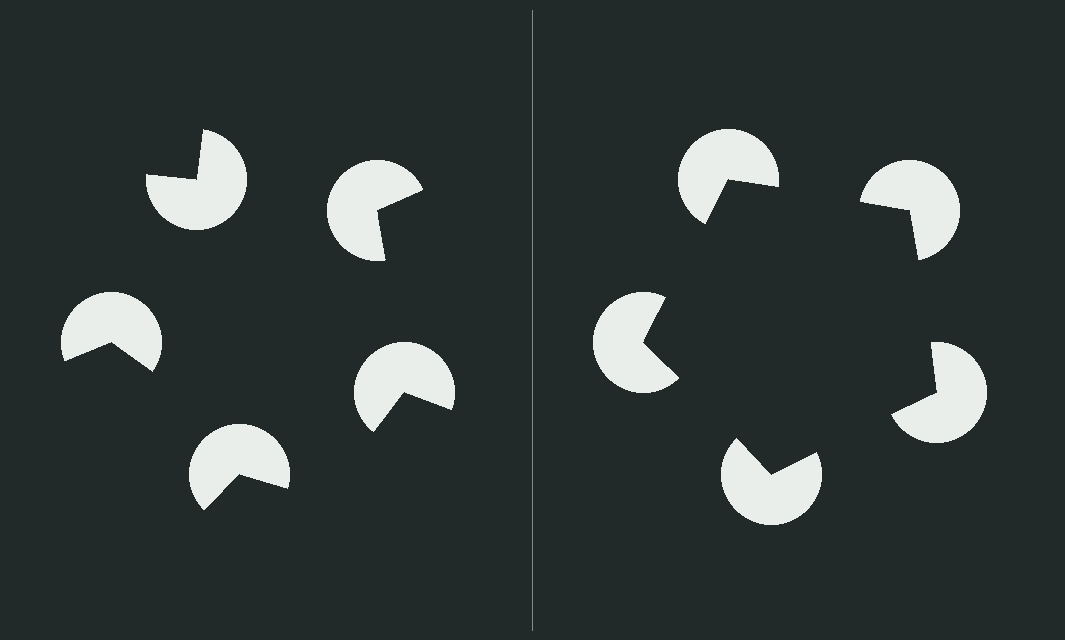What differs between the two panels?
The pac-man discs are positioned identically on both sides; only the wedge orientations differ. On the right they align to a pentagon; on the left they are misaligned.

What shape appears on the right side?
An illusory pentagon.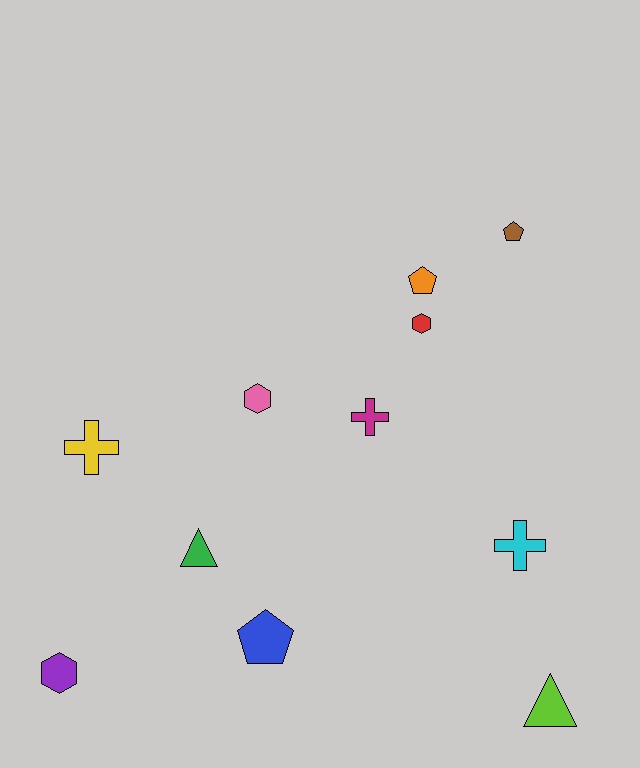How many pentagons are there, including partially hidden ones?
There are 3 pentagons.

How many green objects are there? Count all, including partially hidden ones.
There is 1 green object.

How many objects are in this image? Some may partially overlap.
There are 11 objects.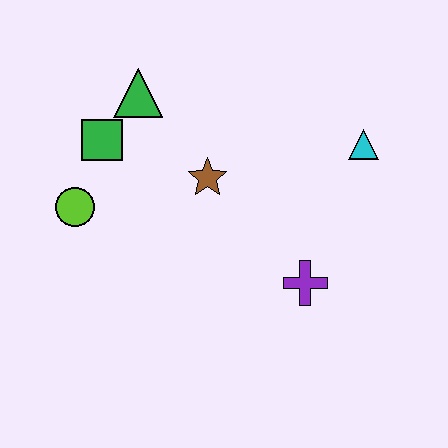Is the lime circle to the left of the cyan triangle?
Yes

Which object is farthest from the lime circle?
The cyan triangle is farthest from the lime circle.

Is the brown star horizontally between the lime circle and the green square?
No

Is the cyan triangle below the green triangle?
Yes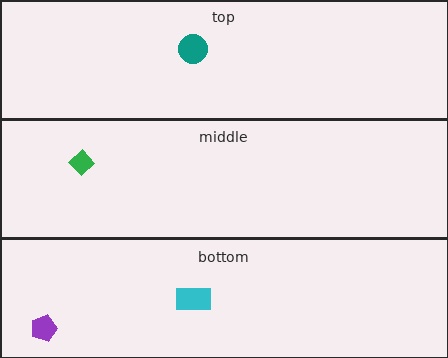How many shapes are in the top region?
1.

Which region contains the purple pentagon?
The bottom region.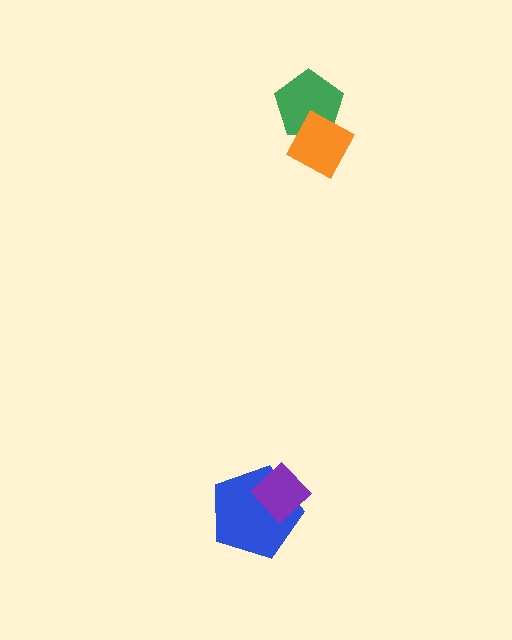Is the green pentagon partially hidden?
Yes, it is partially covered by another shape.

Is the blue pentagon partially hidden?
Yes, it is partially covered by another shape.